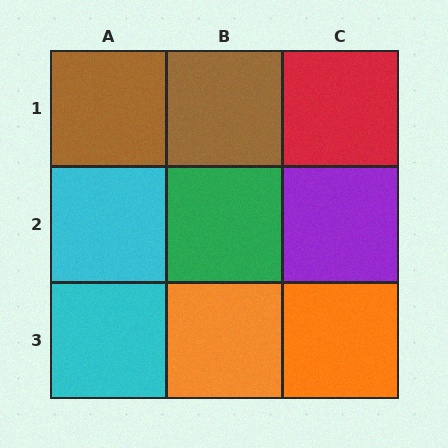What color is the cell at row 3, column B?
Orange.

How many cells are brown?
2 cells are brown.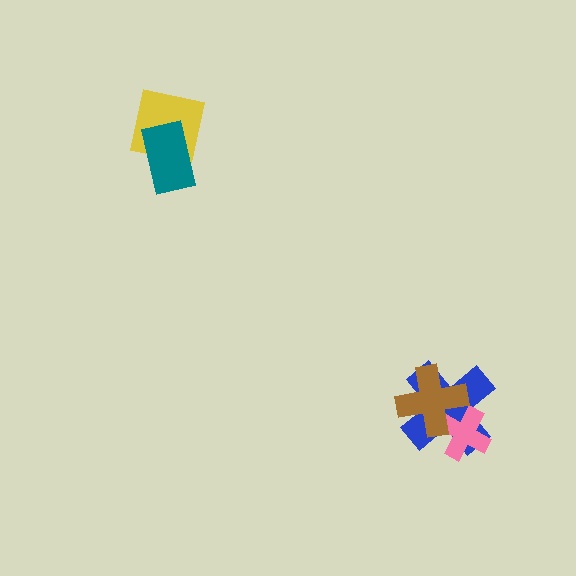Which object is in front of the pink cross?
The brown cross is in front of the pink cross.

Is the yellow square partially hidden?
Yes, it is partially covered by another shape.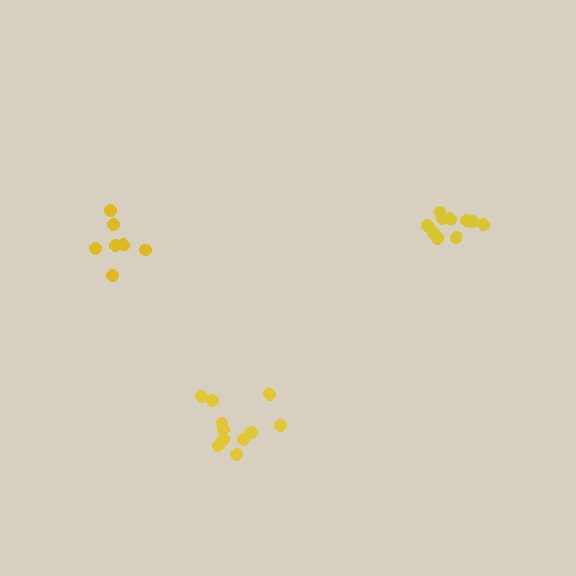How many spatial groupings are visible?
There are 3 spatial groupings.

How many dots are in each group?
Group 1: 10 dots, Group 2: 12 dots, Group 3: 7 dots (29 total).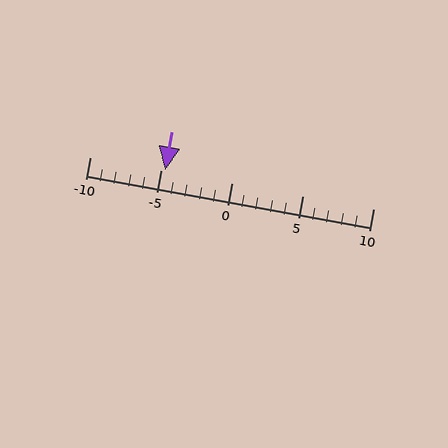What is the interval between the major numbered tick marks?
The major tick marks are spaced 5 units apart.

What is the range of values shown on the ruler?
The ruler shows values from -10 to 10.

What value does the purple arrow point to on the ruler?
The purple arrow points to approximately -5.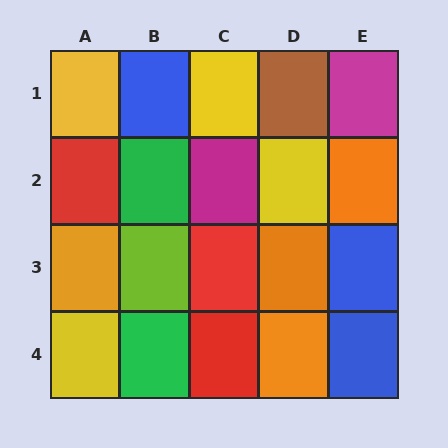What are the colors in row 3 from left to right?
Orange, lime, red, orange, blue.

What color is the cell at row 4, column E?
Blue.